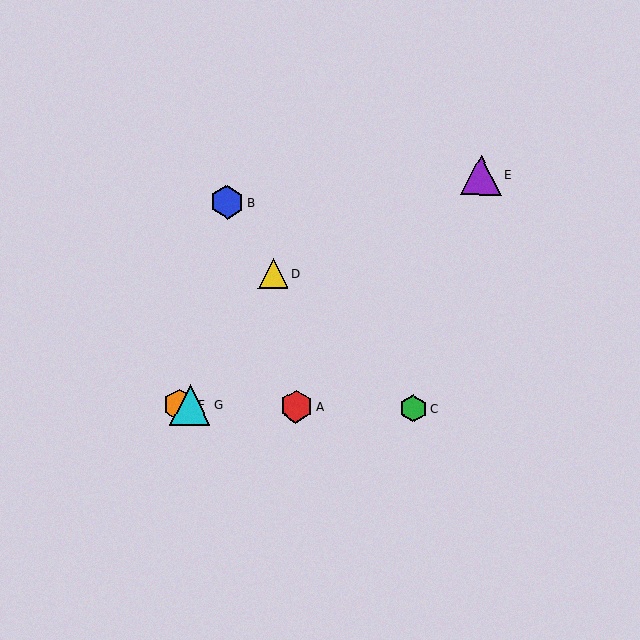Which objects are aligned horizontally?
Objects A, C, F, G are aligned horizontally.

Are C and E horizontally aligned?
No, C is at y≈408 and E is at y≈175.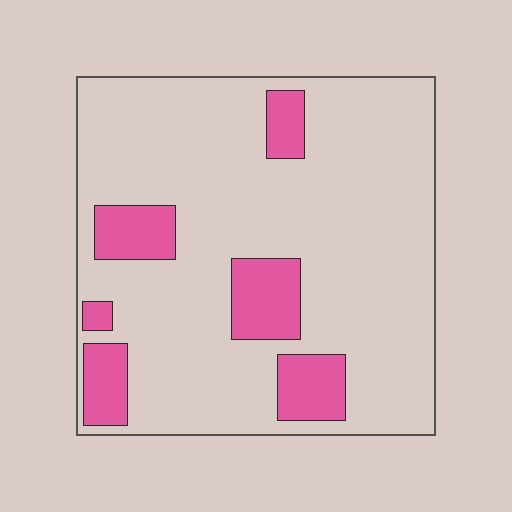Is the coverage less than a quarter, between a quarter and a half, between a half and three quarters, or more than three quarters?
Less than a quarter.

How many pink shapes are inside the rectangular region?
6.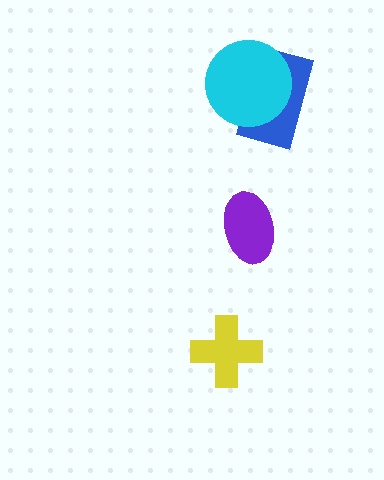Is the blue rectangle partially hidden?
Yes, it is partially covered by another shape.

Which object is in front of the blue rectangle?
The cyan circle is in front of the blue rectangle.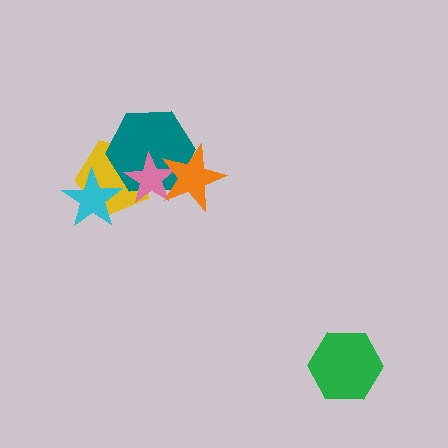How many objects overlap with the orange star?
2 objects overlap with the orange star.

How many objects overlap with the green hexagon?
0 objects overlap with the green hexagon.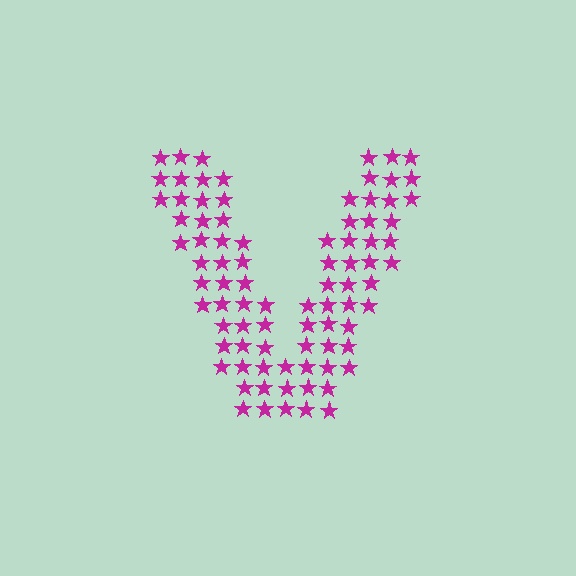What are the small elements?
The small elements are stars.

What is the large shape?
The large shape is the letter V.